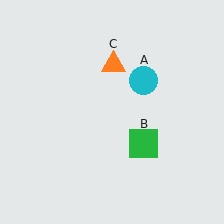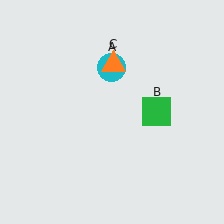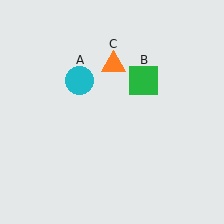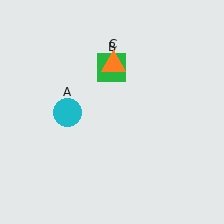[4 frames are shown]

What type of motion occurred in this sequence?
The cyan circle (object A), green square (object B) rotated counterclockwise around the center of the scene.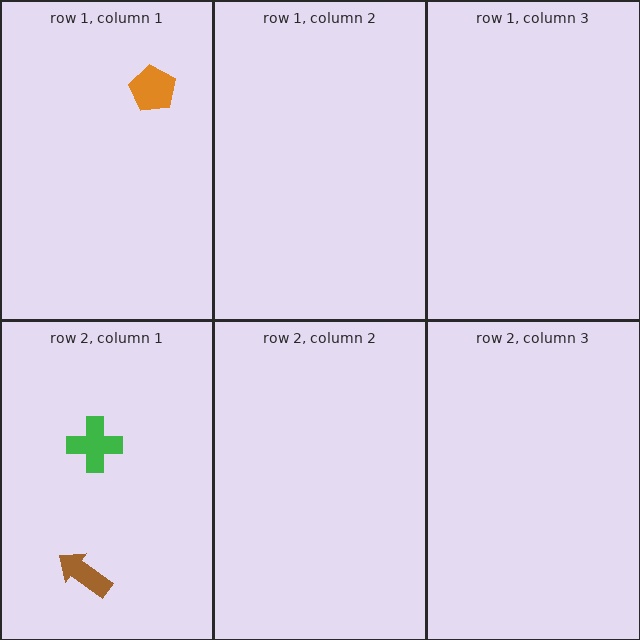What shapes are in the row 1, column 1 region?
The orange pentagon.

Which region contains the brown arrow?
The row 2, column 1 region.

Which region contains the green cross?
The row 2, column 1 region.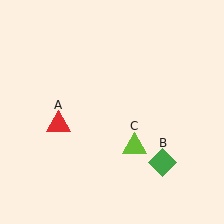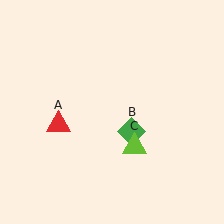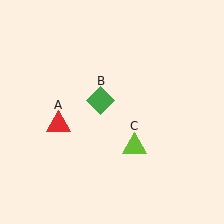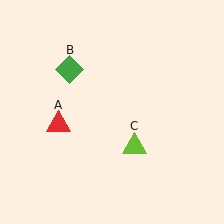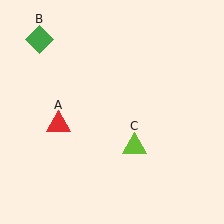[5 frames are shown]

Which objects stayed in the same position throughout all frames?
Red triangle (object A) and lime triangle (object C) remained stationary.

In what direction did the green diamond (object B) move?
The green diamond (object B) moved up and to the left.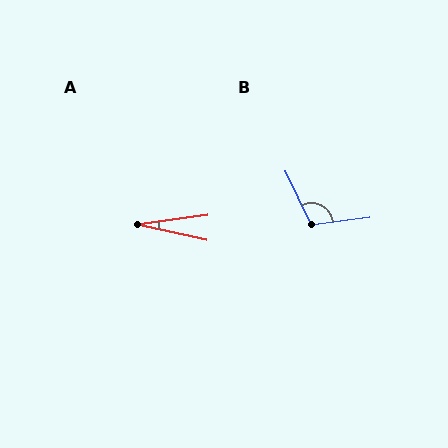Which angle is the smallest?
A, at approximately 20 degrees.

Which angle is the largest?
B, at approximately 109 degrees.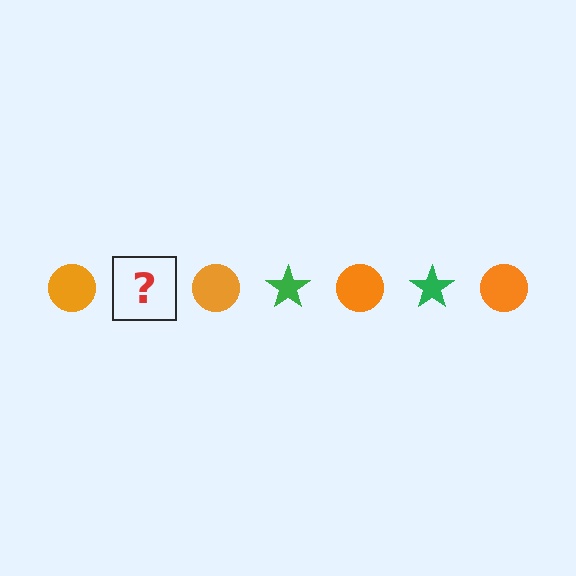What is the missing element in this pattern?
The missing element is a green star.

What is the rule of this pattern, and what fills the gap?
The rule is that the pattern alternates between orange circle and green star. The gap should be filled with a green star.